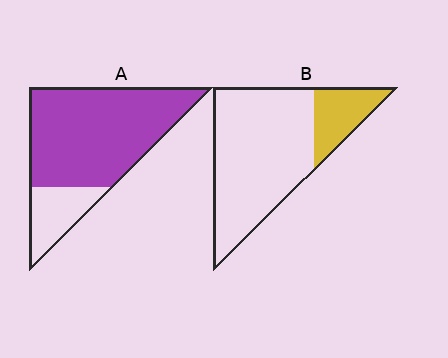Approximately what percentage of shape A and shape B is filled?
A is approximately 80% and B is approximately 20%.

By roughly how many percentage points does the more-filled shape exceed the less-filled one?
By roughly 60 percentage points (A over B).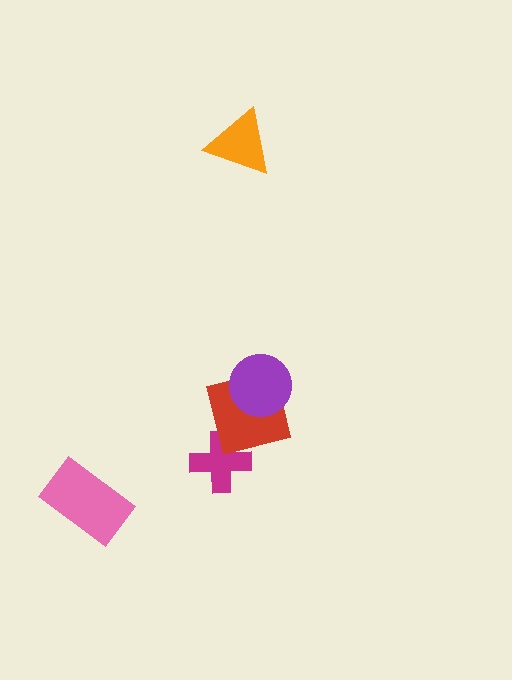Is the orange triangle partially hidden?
No, no other shape covers it.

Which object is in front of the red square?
The purple circle is in front of the red square.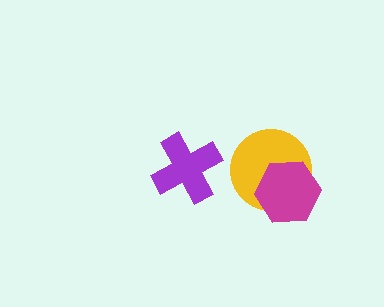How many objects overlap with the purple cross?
0 objects overlap with the purple cross.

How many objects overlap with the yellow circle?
1 object overlaps with the yellow circle.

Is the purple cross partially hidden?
No, no other shape covers it.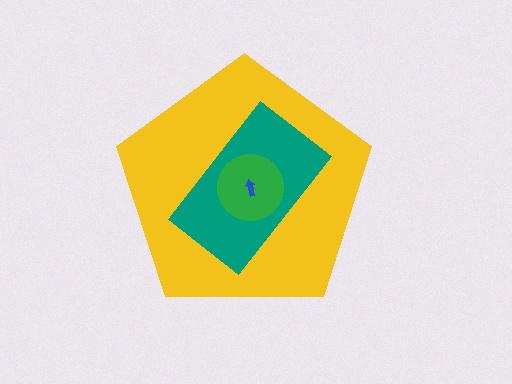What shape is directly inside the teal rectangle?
The green circle.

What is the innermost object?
The blue arrow.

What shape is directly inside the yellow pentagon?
The teal rectangle.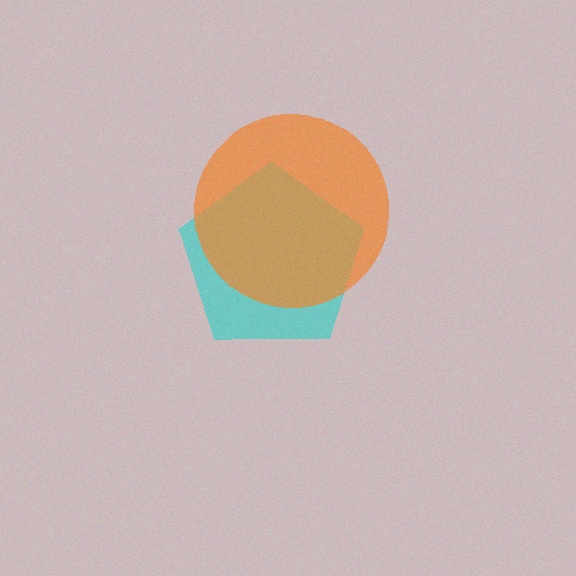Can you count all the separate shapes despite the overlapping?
Yes, there are 2 separate shapes.